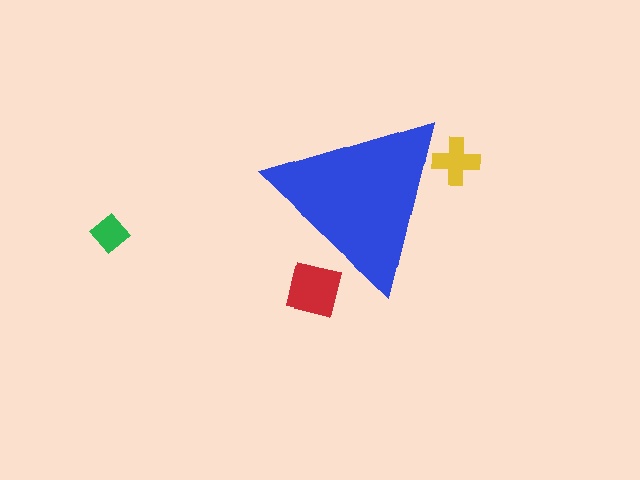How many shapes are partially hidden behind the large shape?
2 shapes are partially hidden.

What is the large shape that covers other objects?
A blue triangle.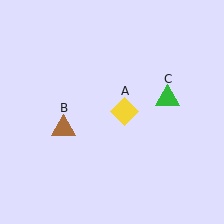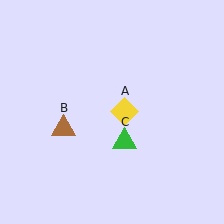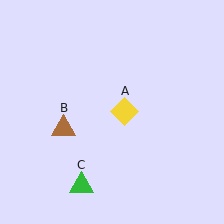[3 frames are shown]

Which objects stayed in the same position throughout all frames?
Yellow diamond (object A) and brown triangle (object B) remained stationary.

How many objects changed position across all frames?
1 object changed position: green triangle (object C).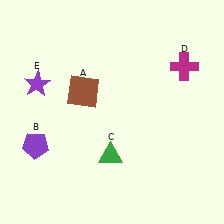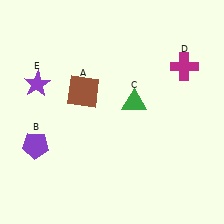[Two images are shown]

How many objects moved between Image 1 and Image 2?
1 object moved between the two images.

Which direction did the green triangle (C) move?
The green triangle (C) moved up.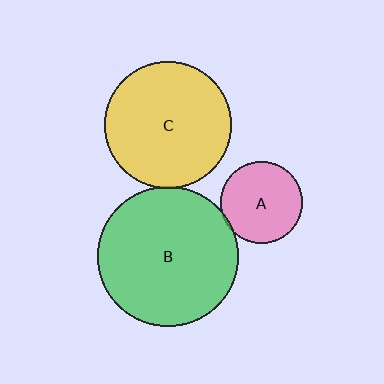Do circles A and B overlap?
Yes.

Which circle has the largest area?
Circle B (green).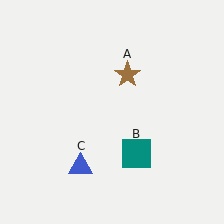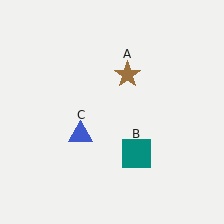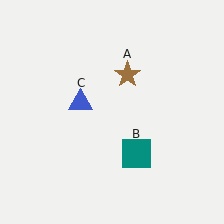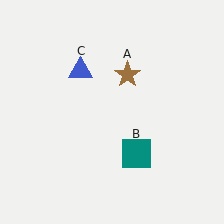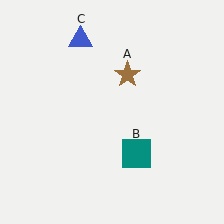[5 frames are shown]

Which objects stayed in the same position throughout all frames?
Brown star (object A) and teal square (object B) remained stationary.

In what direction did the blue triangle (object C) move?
The blue triangle (object C) moved up.